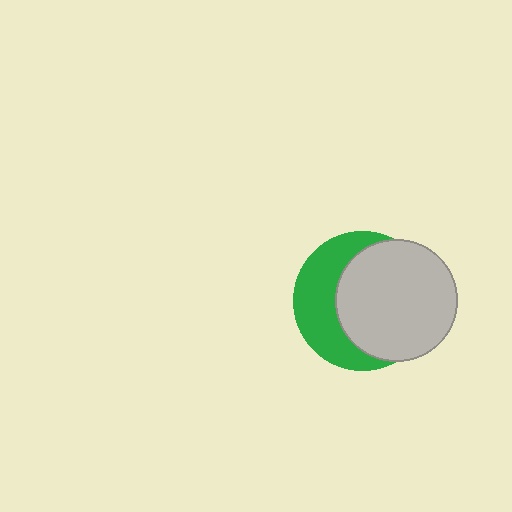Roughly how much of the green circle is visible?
A small part of it is visible (roughly 41%).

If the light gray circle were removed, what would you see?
You would see the complete green circle.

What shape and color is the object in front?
The object in front is a light gray circle.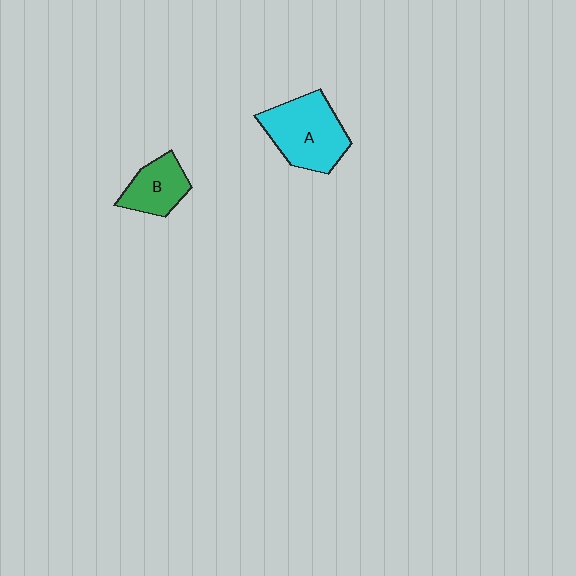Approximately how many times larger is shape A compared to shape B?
Approximately 1.7 times.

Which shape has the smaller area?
Shape B (green).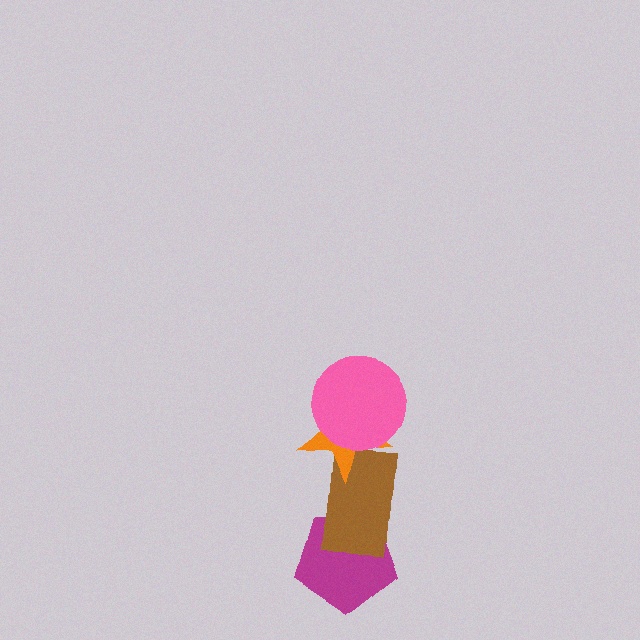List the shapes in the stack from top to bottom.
From top to bottom: the pink circle, the orange star, the brown rectangle, the magenta pentagon.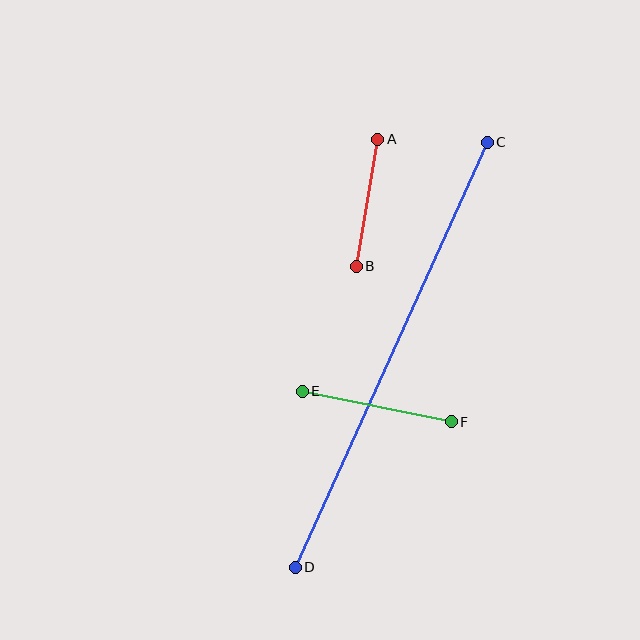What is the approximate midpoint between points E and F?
The midpoint is at approximately (377, 407) pixels.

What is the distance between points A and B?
The distance is approximately 129 pixels.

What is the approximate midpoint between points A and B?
The midpoint is at approximately (367, 203) pixels.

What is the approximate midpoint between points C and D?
The midpoint is at approximately (391, 355) pixels.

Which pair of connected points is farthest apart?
Points C and D are farthest apart.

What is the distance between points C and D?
The distance is approximately 466 pixels.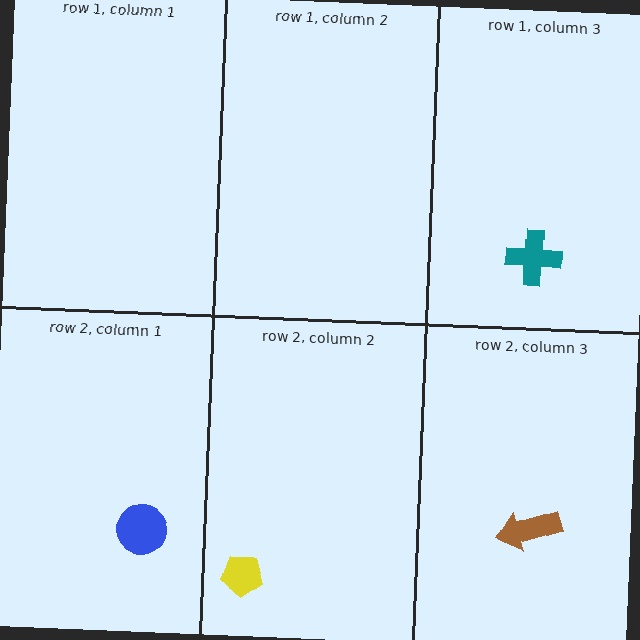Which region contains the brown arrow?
The row 2, column 3 region.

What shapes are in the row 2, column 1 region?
The blue circle.